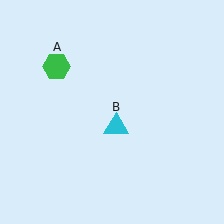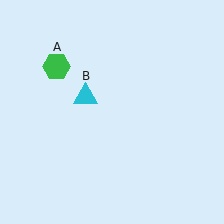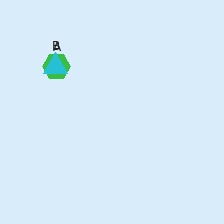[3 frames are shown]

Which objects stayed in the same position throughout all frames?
Green hexagon (object A) remained stationary.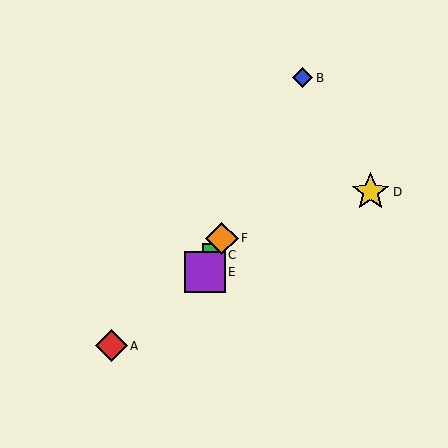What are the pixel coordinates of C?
Object C is at (214, 255).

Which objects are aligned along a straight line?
Objects B, C, E, F are aligned along a straight line.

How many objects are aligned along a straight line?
4 objects (B, C, E, F) are aligned along a straight line.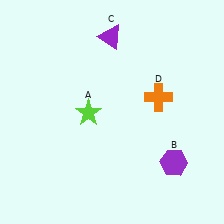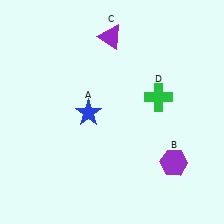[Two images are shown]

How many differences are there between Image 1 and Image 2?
There are 2 differences between the two images.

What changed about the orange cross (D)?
In Image 1, D is orange. In Image 2, it changed to green.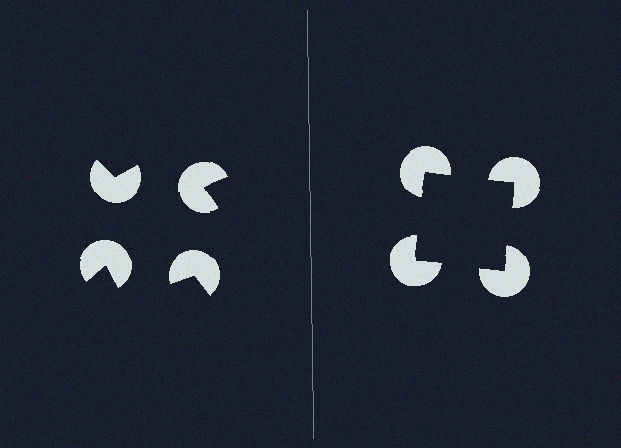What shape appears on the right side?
An illusory square.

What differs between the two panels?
The pac-man discs are positioned identically on both sides; only the wedge orientations differ. On the right they align to a square; on the left they are misaligned.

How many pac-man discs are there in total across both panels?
8 — 4 on each side.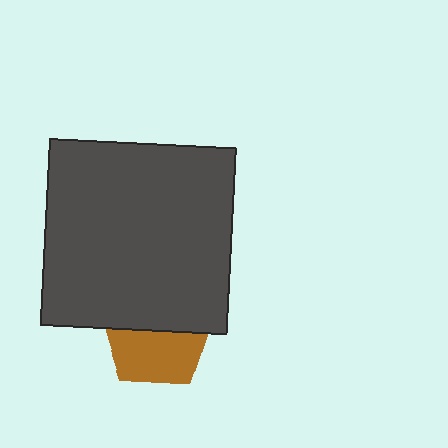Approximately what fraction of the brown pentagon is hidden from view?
Roughly 49% of the brown pentagon is hidden behind the dark gray square.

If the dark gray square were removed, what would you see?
You would see the complete brown pentagon.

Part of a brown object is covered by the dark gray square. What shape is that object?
It is a pentagon.